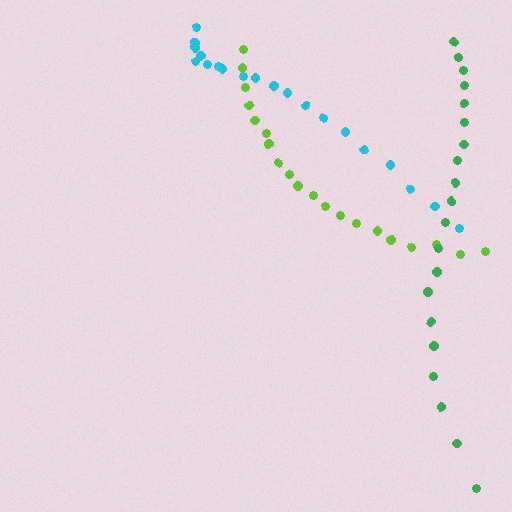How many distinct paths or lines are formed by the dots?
There are 3 distinct paths.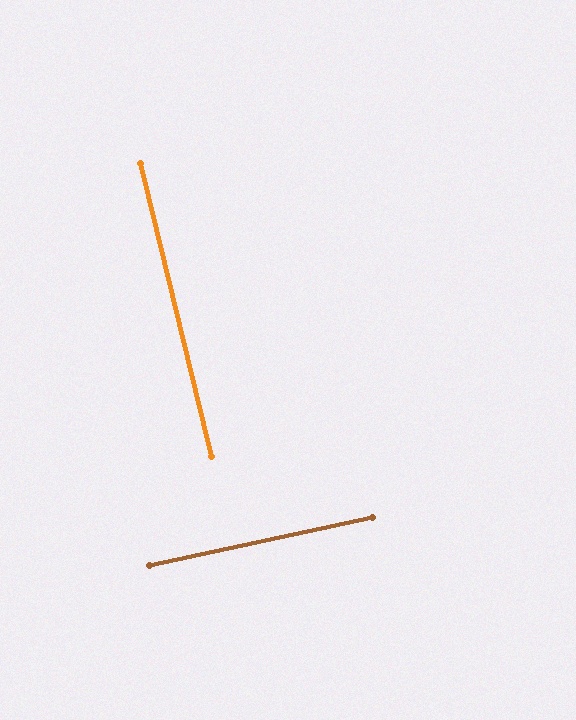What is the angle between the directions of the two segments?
Approximately 88 degrees.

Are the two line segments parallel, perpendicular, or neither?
Perpendicular — they meet at approximately 88°.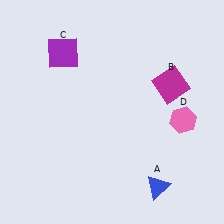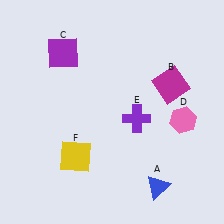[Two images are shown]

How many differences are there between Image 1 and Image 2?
There are 2 differences between the two images.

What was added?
A purple cross (E), a yellow square (F) were added in Image 2.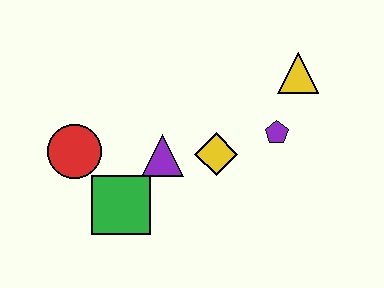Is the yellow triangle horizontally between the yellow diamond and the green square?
No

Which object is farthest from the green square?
The yellow triangle is farthest from the green square.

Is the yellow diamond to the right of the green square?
Yes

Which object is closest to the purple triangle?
The yellow diamond is closest to the purple triangle.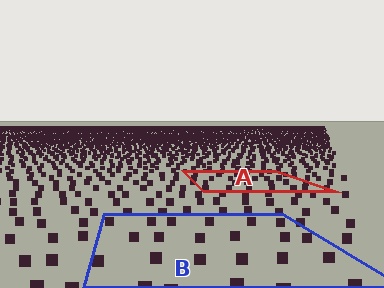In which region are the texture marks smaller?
The texture marks are smaller in region A, because it is farther away.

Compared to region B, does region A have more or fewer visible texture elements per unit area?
Region A has more texture elements per unit area — they are packed more densely because it is farther away.